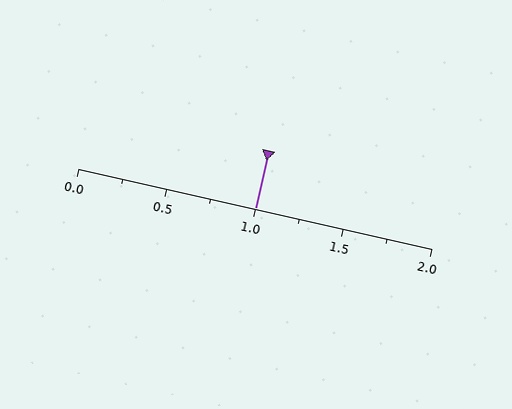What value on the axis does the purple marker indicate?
The marker indicates approximately 1.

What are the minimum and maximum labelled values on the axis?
The axis runs from 0.0 to 2.0.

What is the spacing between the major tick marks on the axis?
The major ticks are spaced 0.5 apart.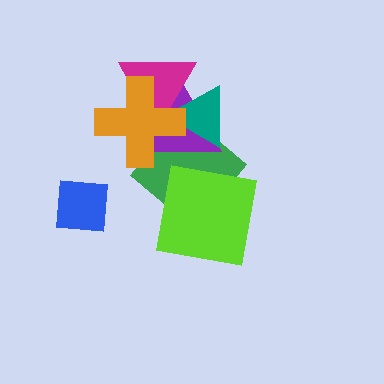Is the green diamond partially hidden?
Yes, it is partially covered by another shape.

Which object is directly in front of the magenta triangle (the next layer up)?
The teal triangle is directly in front of the magenta triangle.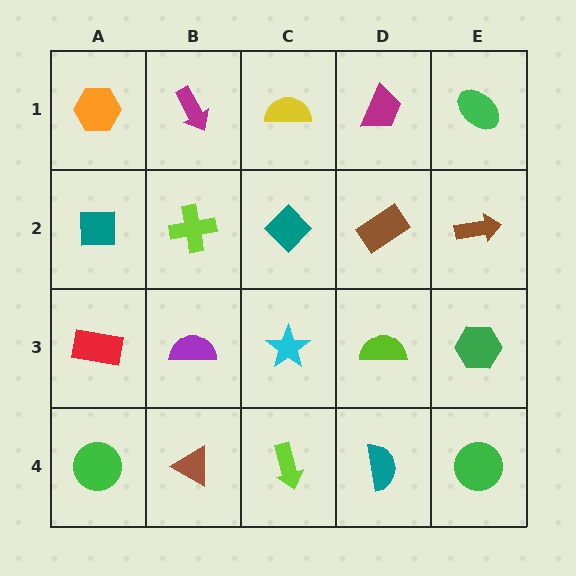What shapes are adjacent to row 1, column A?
A teal square (row 2, column A), a magenta arrow (row 1, column B).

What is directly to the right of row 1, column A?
A magenta arrow.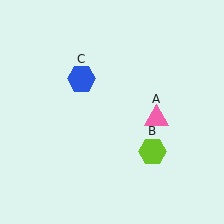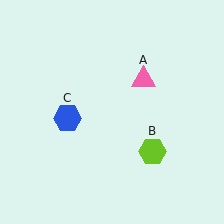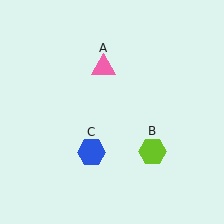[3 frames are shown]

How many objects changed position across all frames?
2 objects changed position: pink triangle (object A), blue hexagon (object C).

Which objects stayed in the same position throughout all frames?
Lime hexagon (object B) remained stationary.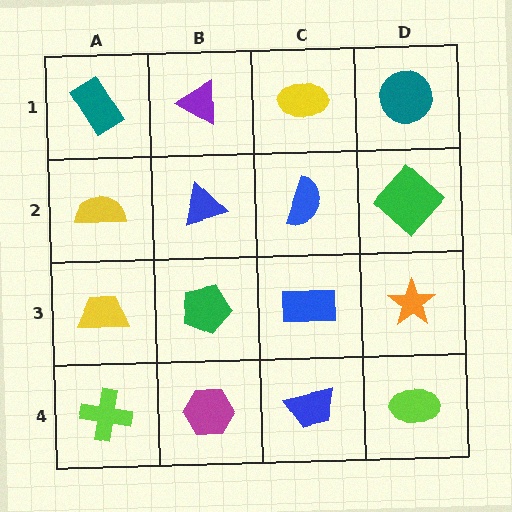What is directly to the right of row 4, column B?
A blue trapezoid.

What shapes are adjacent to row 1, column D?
A green diamond (row 2, column D), a yellow ellipse (row 1, column C).